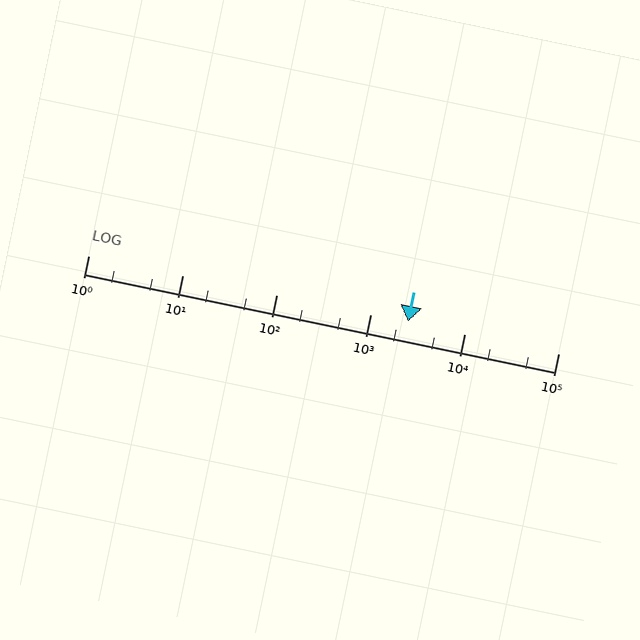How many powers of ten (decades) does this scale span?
The scale spans 5 decades, from 1 to 100000.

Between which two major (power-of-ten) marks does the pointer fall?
The pointer is between 1000 and 10000.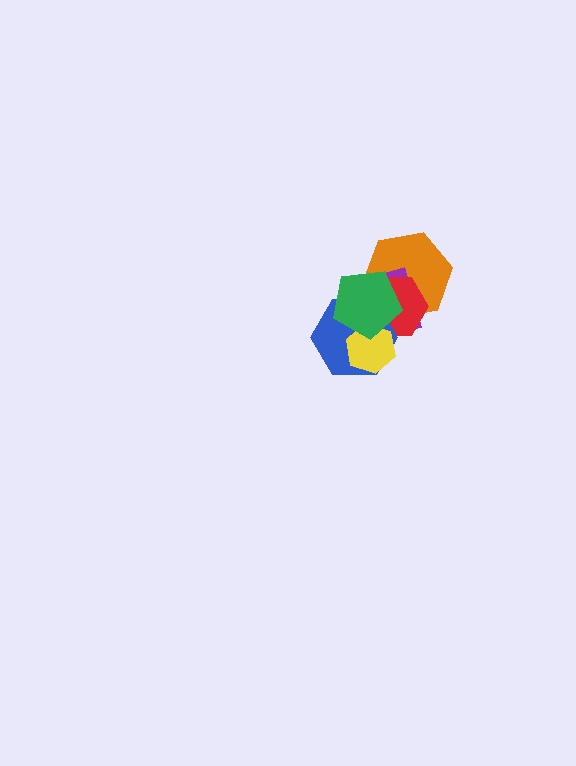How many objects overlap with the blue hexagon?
4 objects overlap with the blue hexagon.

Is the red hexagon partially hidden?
Yes, it is partially covered by another shape.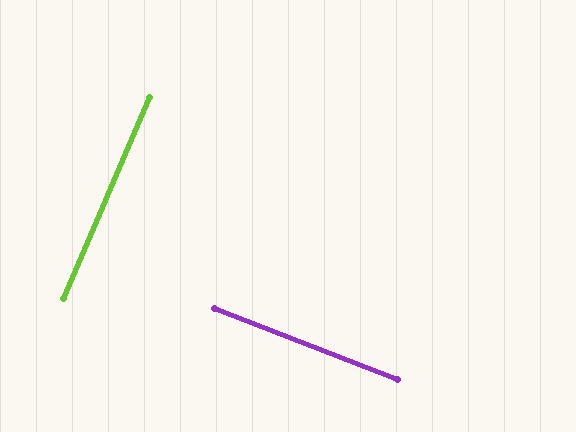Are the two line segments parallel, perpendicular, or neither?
Perpendicular — they meet at approximately 88°.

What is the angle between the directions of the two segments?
Approximately 88 degrees.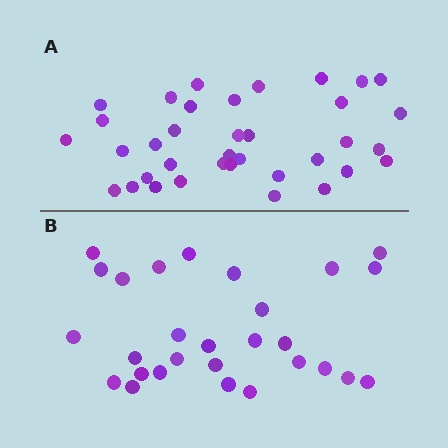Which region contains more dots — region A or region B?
Region A (the top region) has more dots.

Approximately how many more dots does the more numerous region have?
Region A has roughly 8 or so more dots than region B.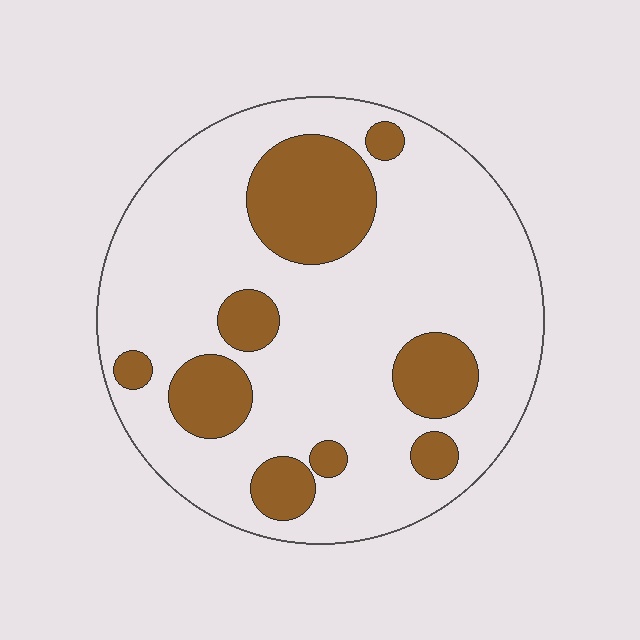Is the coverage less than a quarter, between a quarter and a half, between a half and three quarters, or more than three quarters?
Less than a quarter.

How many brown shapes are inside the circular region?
9.